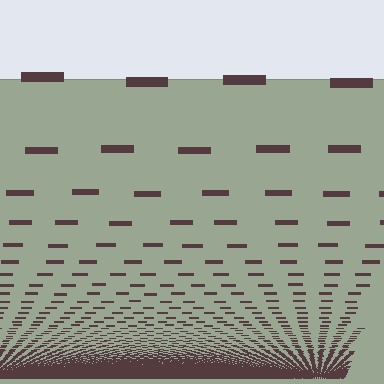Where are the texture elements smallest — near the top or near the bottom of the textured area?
Near the bottom.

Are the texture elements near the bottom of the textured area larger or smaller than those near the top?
Smaller. The gradient is inverted — elements near the bottom are smaller and denser.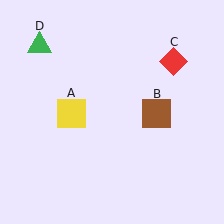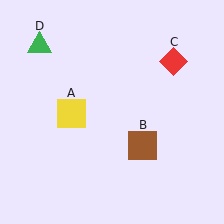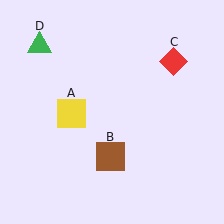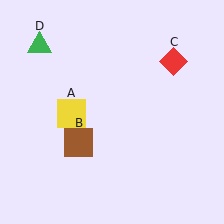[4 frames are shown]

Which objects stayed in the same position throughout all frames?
Yellow square (object A) and red diamond (object C) and green triangle (object D) remained stationary.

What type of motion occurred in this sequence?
The brown square (object B) rotated clockwise around the center of the scene.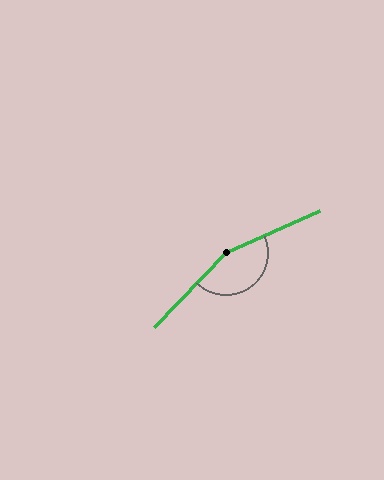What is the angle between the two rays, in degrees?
Approximately 158 degrees.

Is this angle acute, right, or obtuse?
It is obtuse.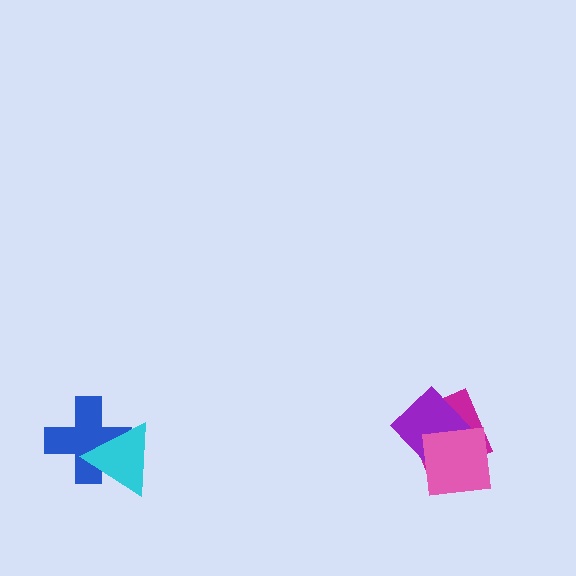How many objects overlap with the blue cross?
1 object overlaps with the blue cross.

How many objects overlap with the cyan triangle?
1 object overlaps with the cyan triangle.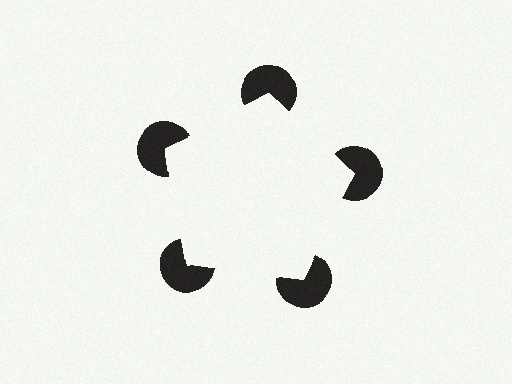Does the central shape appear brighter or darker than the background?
It typically appears slightly brighter than the background, even though no actual brightness change is drawn.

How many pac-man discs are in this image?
There are 5 — one at each vertex of the illusory pentagon.